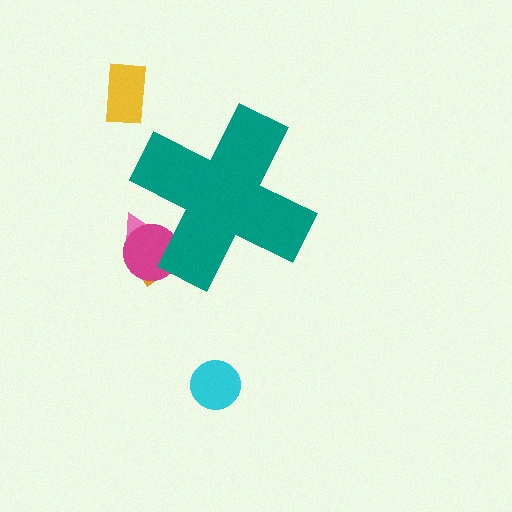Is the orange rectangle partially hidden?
Yes, the orange rectangle is partially hidden behind the teal cross.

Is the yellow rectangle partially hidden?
No, the yellow rectangle is fully visible.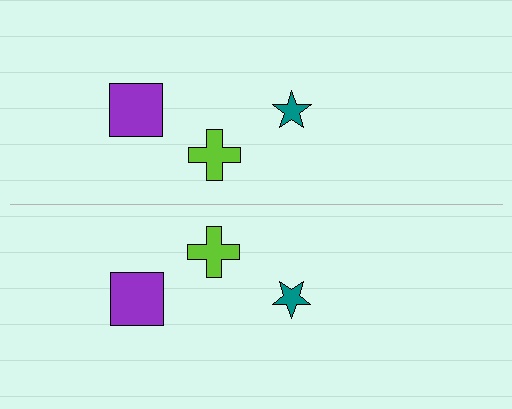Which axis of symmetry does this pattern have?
The pattern has a horizontal axis of symmetry running through the center of the image.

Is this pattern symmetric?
Yes, this pattern has bilateral (reflection) symmetry.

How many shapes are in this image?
There are 6 shapes in this image.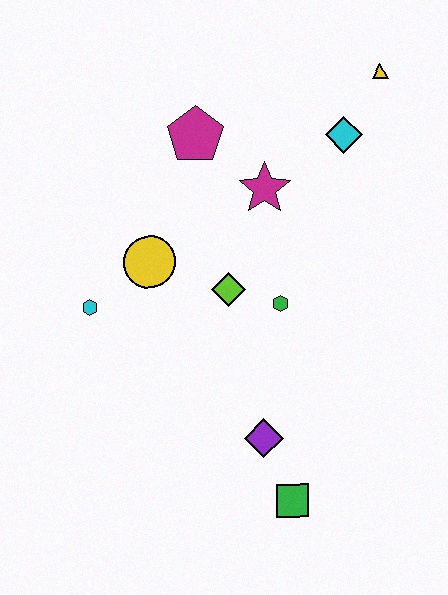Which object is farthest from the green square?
The yellow triangle is farthest from the green square.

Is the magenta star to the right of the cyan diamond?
No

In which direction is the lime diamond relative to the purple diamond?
The lime diamond is above the purple diamond.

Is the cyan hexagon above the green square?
Yes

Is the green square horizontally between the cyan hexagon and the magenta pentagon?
No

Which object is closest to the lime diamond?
The green hexagon is closest to the lime diamond.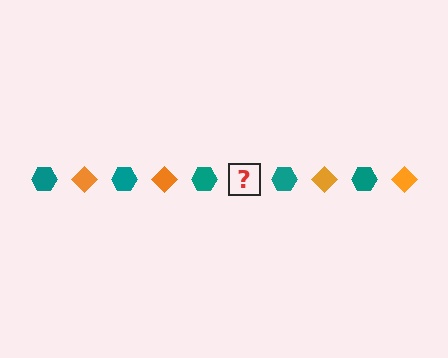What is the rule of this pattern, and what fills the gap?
The rule is that the pattern alternates between teal hexagon and orange diamond. The gap should be filled with an orange diamond.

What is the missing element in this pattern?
The missing element is an orange diamond.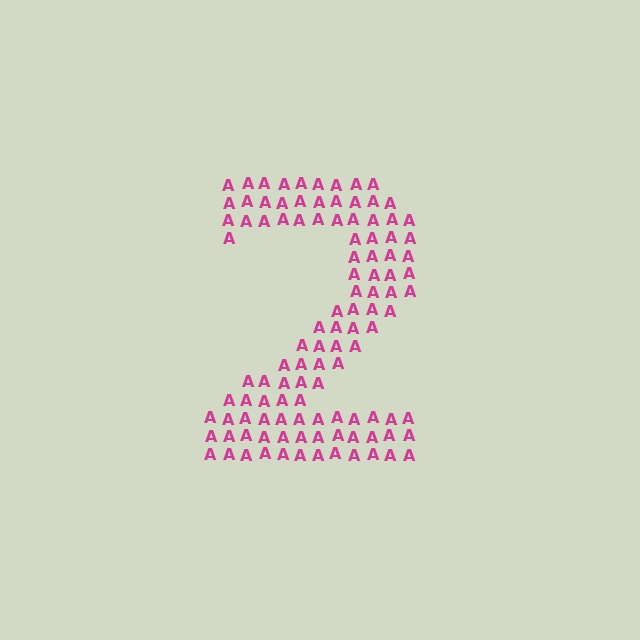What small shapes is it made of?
It is made of small letter A's.